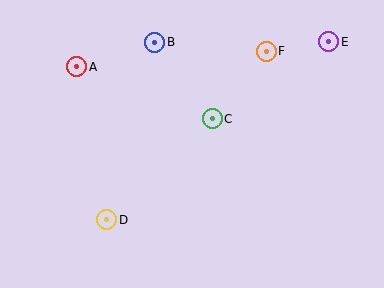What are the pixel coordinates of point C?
Point C is at (212, 119).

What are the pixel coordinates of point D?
Point D is at (106, 220).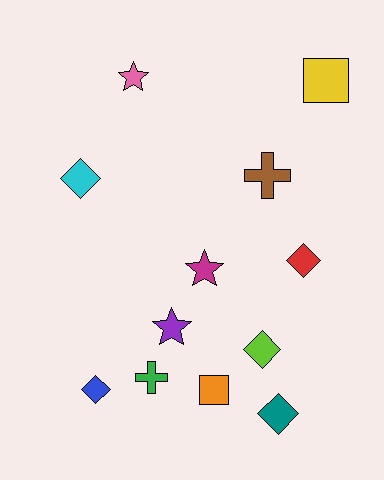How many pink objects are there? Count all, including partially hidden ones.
There is 1 pink object.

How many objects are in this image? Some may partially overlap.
There are 12 objects.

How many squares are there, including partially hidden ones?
There are 2 squares.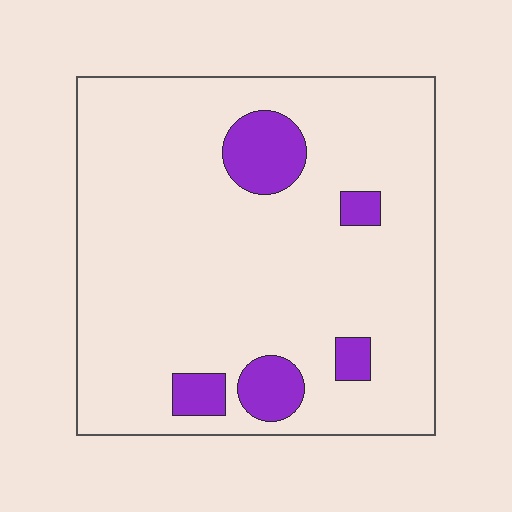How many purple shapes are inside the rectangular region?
5.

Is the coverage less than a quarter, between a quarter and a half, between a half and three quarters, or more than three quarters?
Less than a quarter.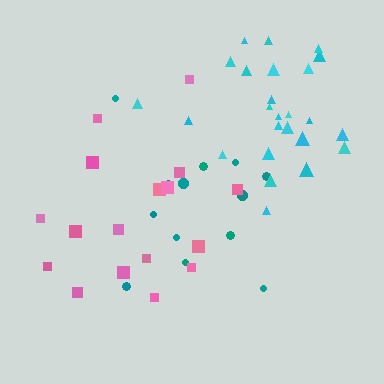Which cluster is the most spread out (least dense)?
Teal.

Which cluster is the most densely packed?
Cyan.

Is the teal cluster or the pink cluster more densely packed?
Pink.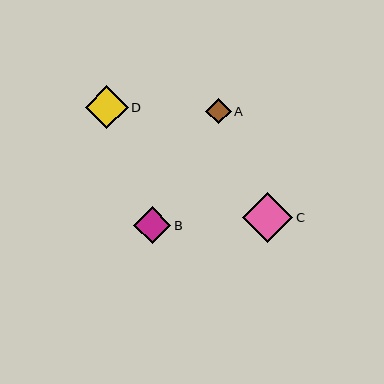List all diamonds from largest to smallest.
From largest to smallest: C, D, B, A.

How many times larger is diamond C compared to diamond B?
Diamond C is approximately 1.3 times the size of diamond B.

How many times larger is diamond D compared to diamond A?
Diamond D is approximately 1.7 times the size of diamond A.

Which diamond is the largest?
Diamond C is the largest with a size of approximately 50 pixels.